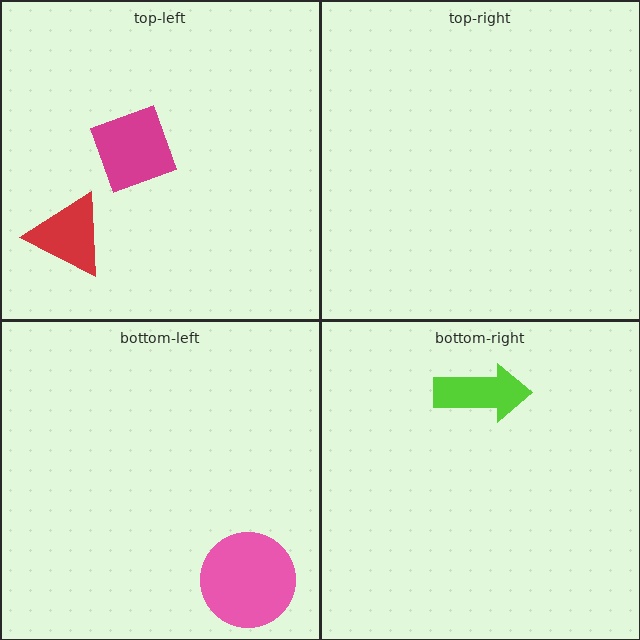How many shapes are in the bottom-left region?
1.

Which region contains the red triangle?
The top-left region.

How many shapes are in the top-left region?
2.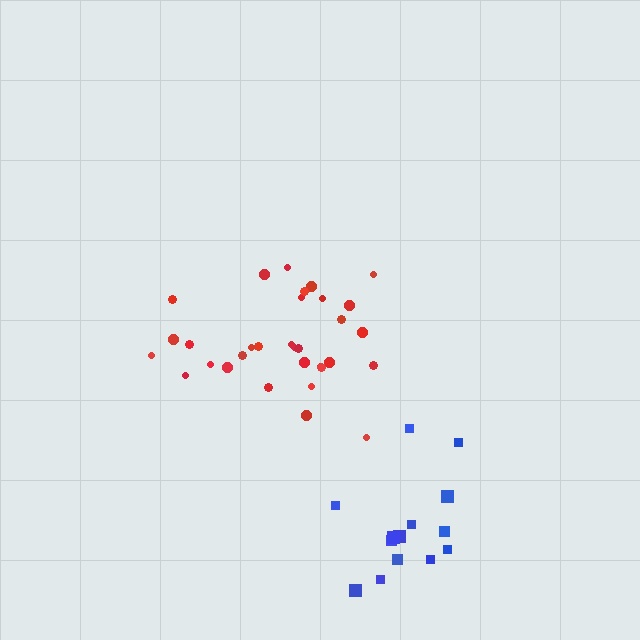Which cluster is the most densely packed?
Red.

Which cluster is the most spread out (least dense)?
Blue.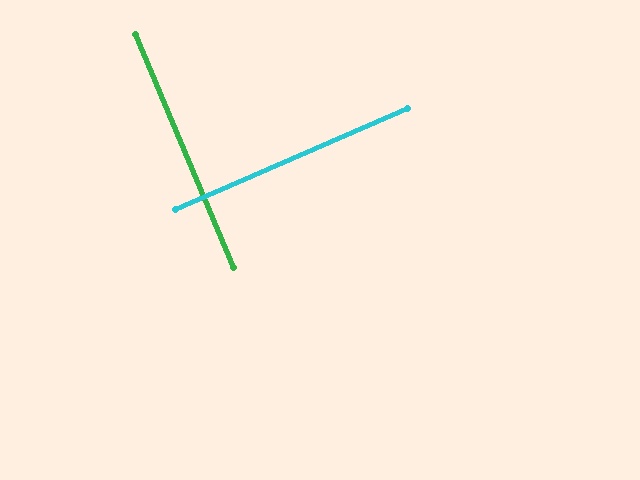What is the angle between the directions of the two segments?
Approximately 89 degrees.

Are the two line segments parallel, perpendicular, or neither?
Perpendicular — they meet at approximately 89°.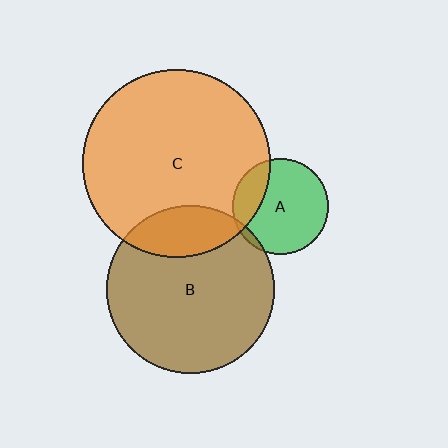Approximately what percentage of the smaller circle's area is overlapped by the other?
Approximately 5%.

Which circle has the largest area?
Circle C (orange).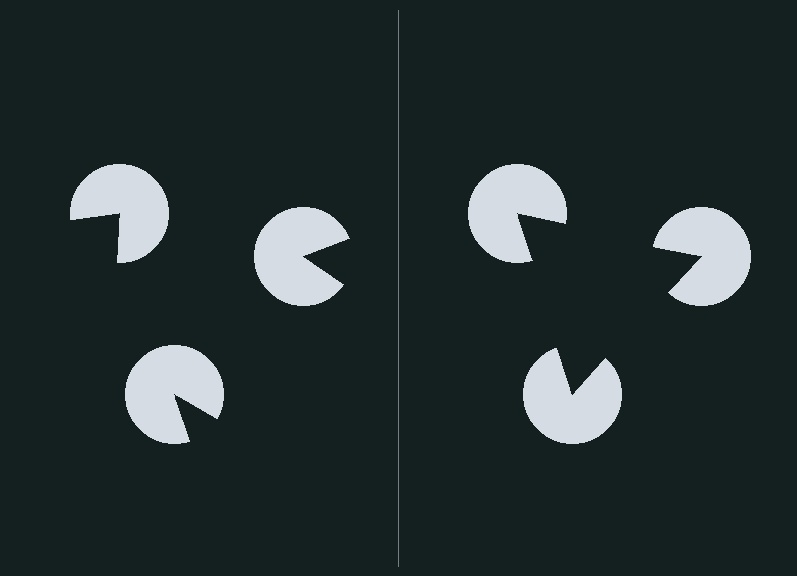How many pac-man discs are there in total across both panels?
6 — 3 on each side.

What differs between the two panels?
The pac-man discs are positioned identically on both sides; only the wedge orientations differ. On the right they align to a triangle; on the left they are misaligned.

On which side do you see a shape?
An illusory triangle appears on the right side. On the left side the wedge cuts are rotated, so no coherent shape forms.